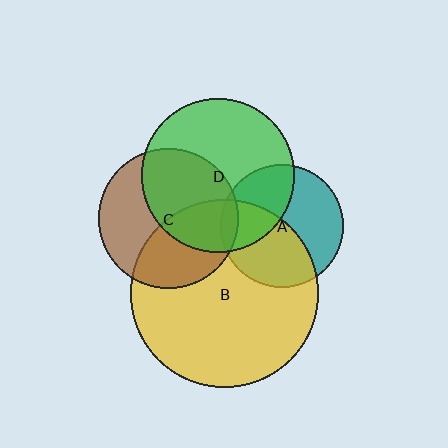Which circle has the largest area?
Circle B (yellow).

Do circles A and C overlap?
Yes.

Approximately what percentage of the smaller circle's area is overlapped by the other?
Approximately 5%.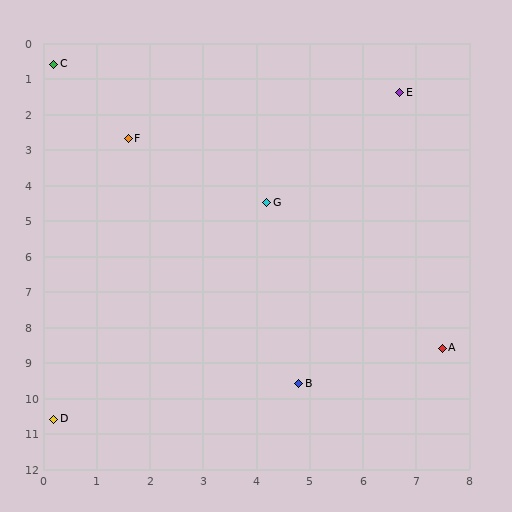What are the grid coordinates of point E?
Point E is at approximately (6.7, 1.4).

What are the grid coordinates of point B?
Point B is at approximately (4.8, 9.6).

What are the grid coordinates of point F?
Point F is at approximately (1.6, 2.7).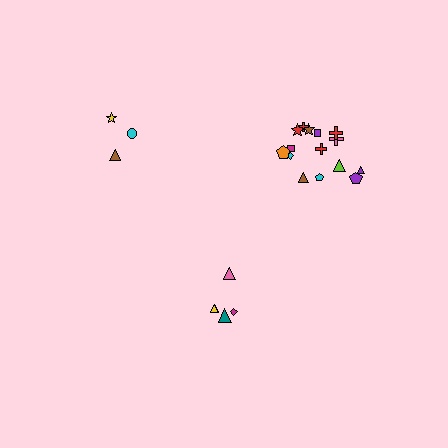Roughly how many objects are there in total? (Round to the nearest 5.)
Roughly 25 objects in total.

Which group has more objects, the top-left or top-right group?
The top-right group.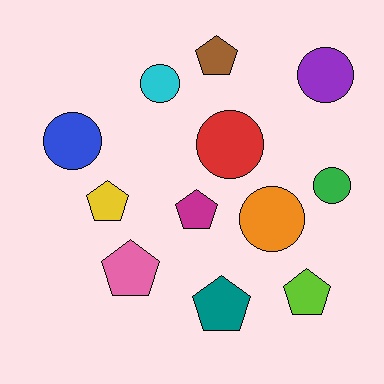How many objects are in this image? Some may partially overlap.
There are 12 objects.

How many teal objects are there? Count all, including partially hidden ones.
There is 1 teal object.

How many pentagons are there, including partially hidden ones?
There are 6 pentagons.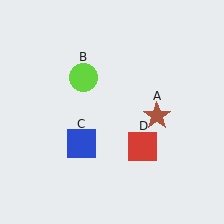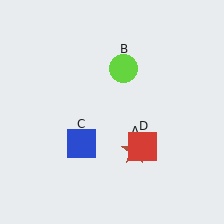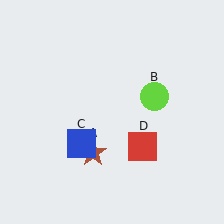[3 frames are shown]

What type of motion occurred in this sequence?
The brown star (object A), lime circle (object B) rotated clockwise around the center of the scene.